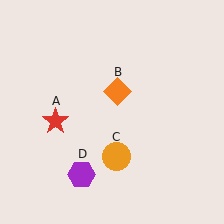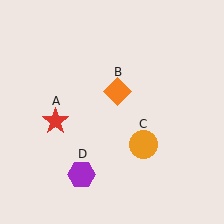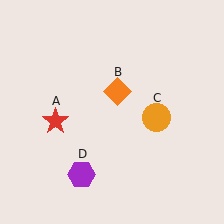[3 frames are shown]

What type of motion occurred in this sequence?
The orange circle (object C) rotated counterclockwise around the center of the scene.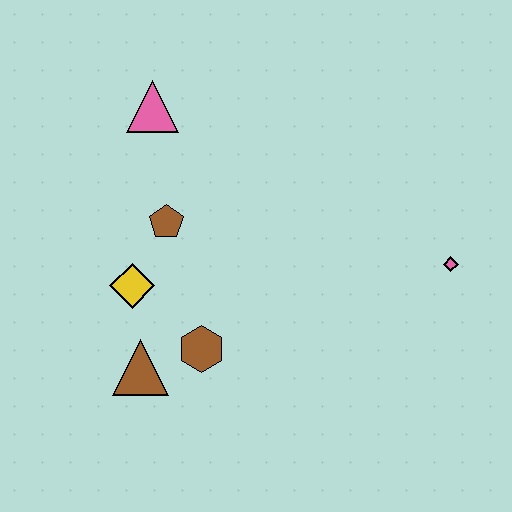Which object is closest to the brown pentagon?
The yellow diamond is closest to the brown pentagon.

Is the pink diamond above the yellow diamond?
Yes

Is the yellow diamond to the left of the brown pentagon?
Yes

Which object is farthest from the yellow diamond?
The pink diamond is farthest from the yellow diamond.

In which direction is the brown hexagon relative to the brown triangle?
The brown hexagon is to the right of the brown triangle.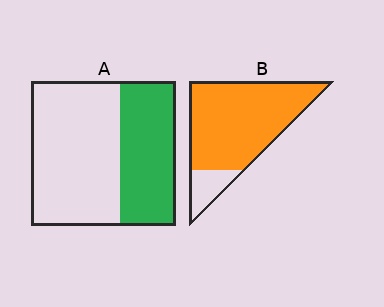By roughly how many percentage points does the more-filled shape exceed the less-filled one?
By roughly 45 percentage points (B over A).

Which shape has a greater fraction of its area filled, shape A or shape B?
Shape B.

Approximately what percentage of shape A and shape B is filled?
A is approximately 40% and B is approximately 85%.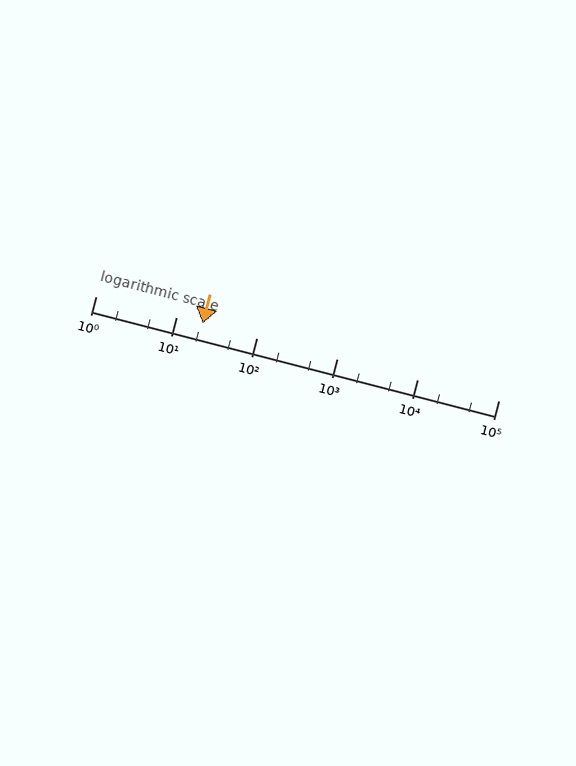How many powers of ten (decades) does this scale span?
The scale spans 5 decades, from 1 to 100000.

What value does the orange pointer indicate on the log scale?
The pointer indicates approximately 21.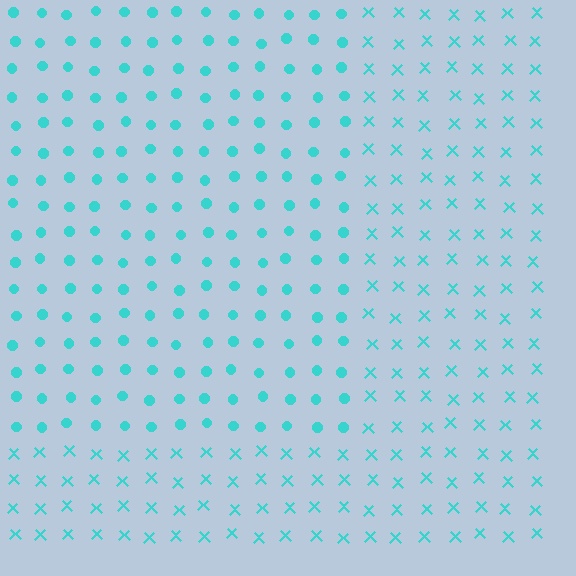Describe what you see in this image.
The image is filled with small cyan elements arranged in a uniform grid. A rectangle-shaped region contains circles, while the surrounding area contains X marks. The boundary is defined purely by the change in element shape.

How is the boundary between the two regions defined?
The boundary is defined by a change in element shape: circles inside vs. X marks outside. All elements share the same color and spacing.